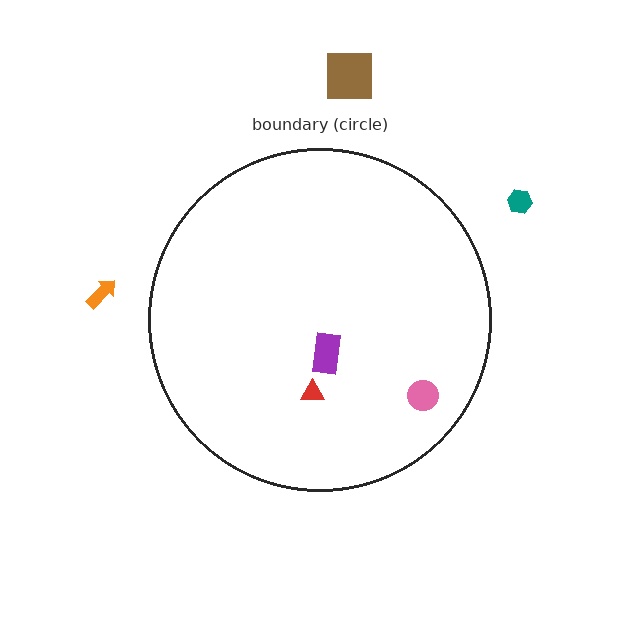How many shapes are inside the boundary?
3 inside, 3 outside.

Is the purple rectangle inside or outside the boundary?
Inside.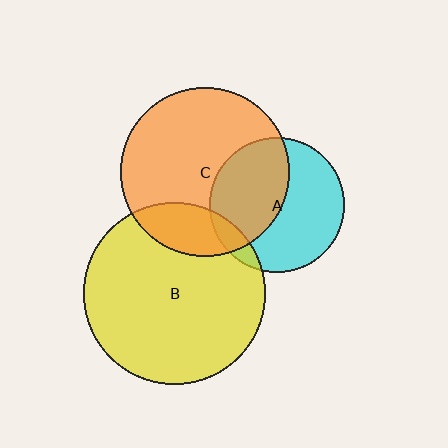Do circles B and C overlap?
Yes.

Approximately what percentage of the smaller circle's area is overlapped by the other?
Approximately 20%.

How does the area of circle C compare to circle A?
Approximately 1.6 times.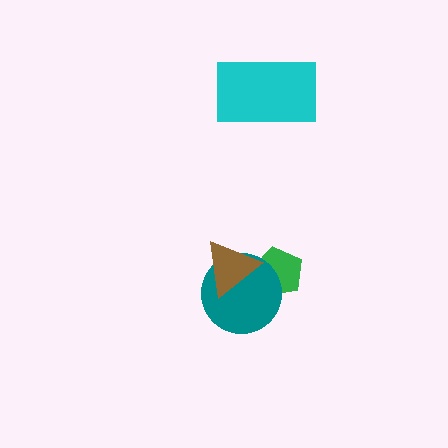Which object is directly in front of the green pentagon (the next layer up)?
The teal circle is directly in front of the green pentagon.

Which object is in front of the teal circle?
The brown triangle is in front of the teal circle.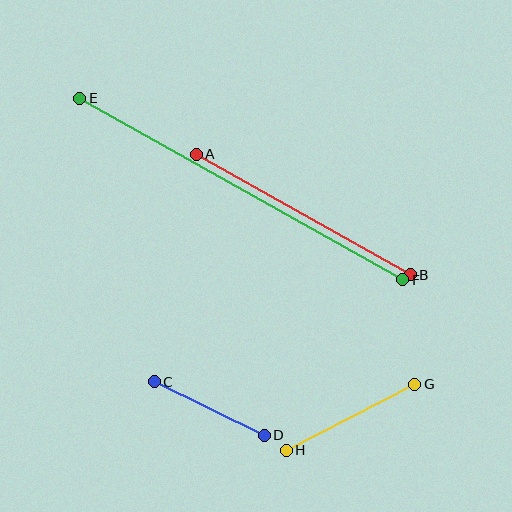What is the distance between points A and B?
The distance is approximately 246 pixels.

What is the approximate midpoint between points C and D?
The midpoint is at approximately (209, 409) pixels.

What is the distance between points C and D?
The distance is approximately 122 pixels.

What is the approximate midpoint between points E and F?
The midpoint is at approximately (241, 189) pixels.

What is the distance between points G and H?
The distance is approximately 144 pixels.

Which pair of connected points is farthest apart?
Points E and F are farthest apart.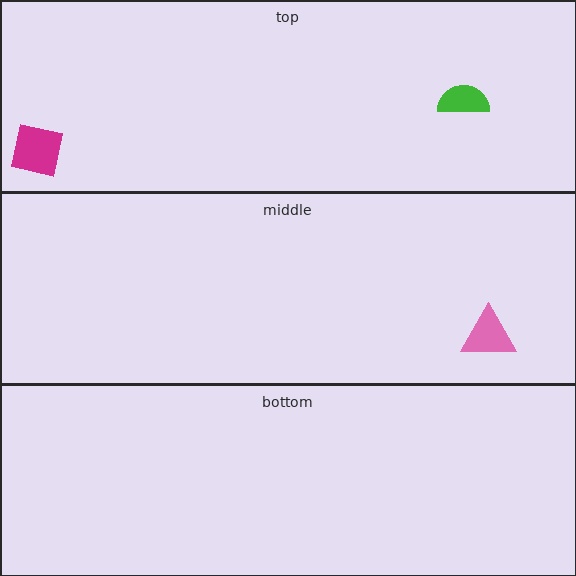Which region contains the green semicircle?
The top region.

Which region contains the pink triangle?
The middle region.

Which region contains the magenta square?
The top region.